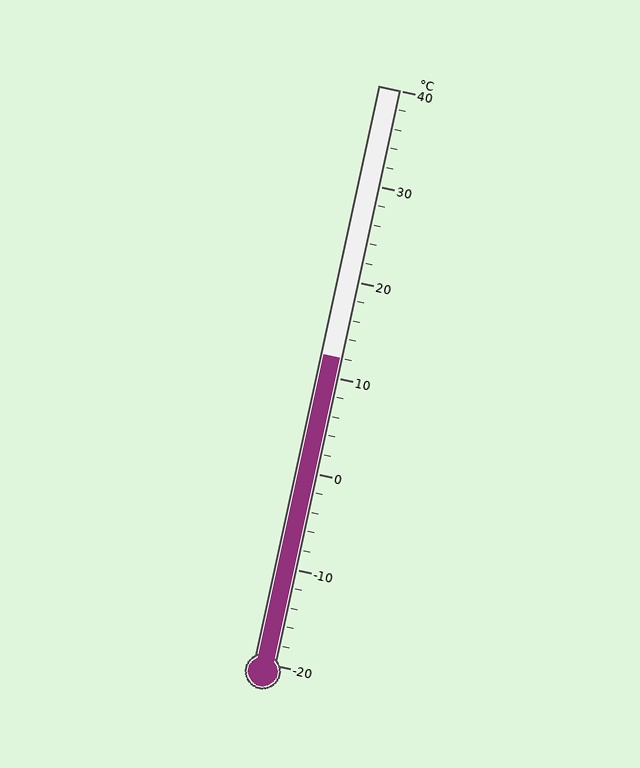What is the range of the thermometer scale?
The thermometer scale ranges from -20°C to 40°C.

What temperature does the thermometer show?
The thermometer shows approximately 12°C.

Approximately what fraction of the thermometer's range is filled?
The thermometer is filled to approximately 55% of its range.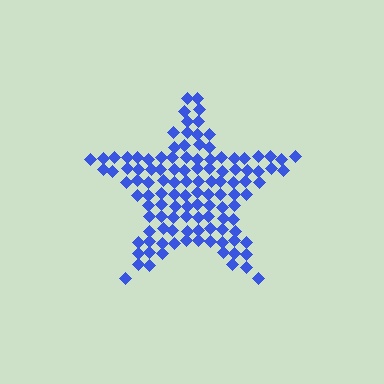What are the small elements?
The small elements are diamonds.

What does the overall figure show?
The overall figure shows a star.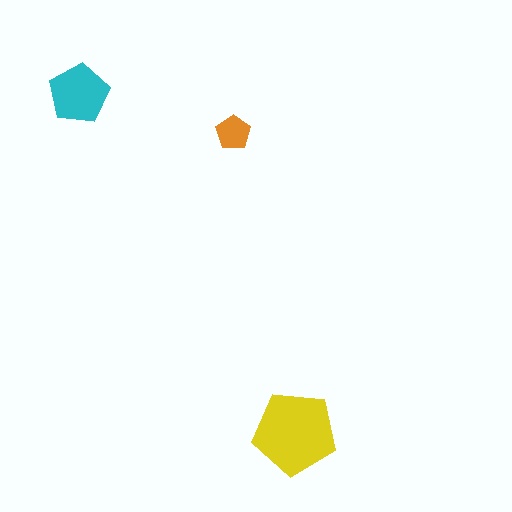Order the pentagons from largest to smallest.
the yellow one, the cyan one, the orange one.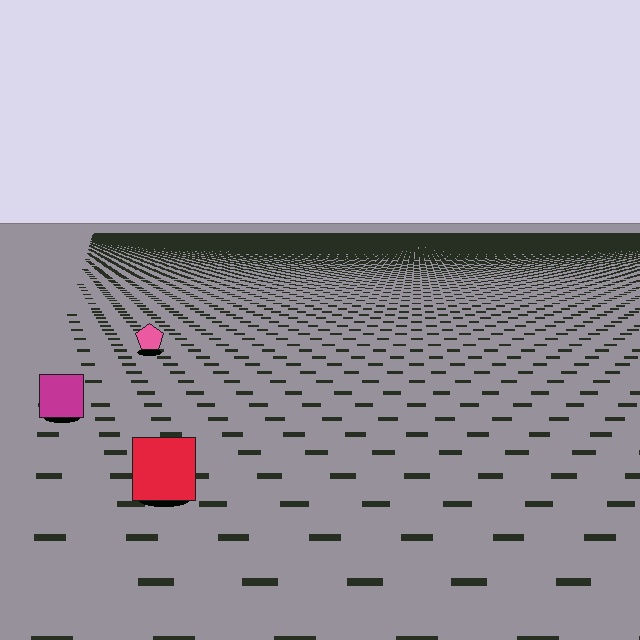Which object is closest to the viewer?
The red square is closest. The texture marks near it are larger and more spread out.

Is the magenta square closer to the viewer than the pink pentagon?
Yes. The magenta square is closer — you can tell from the texture gradient: the ground texture is coarser near it.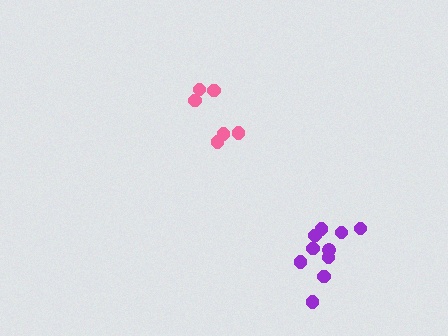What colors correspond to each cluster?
The clusters are colored: pink, purple.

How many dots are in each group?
Group 1: 6 dots, Group 2: 10 dots (16 total).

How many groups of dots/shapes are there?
There are 2 groups.